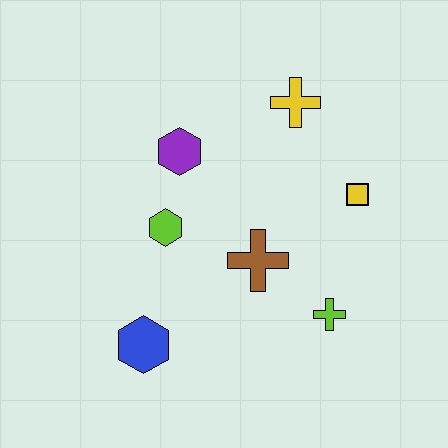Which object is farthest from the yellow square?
The blue hexagon is farthest from the yellow square.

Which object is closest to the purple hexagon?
The lime hexagon is closest to the purple hexagon.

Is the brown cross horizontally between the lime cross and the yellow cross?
No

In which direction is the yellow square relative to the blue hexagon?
The yellow square is to the right of the blue hexagon.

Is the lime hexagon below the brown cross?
No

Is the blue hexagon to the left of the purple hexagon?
Yes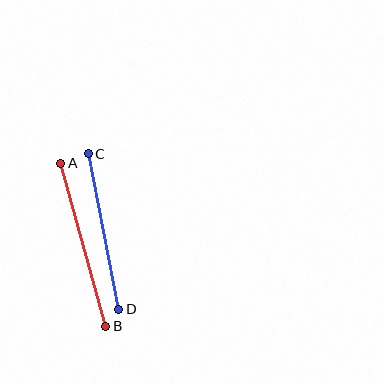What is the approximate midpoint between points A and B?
The midpoint is at approximately (83, 245) pixels.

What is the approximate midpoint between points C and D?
The midpoint is at approximately (103, 232) pixels.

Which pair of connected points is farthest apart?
Points A and B are farthest apart.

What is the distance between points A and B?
The distance is approximately 169 pixels.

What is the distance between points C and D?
The distance is approximately 159 pixels.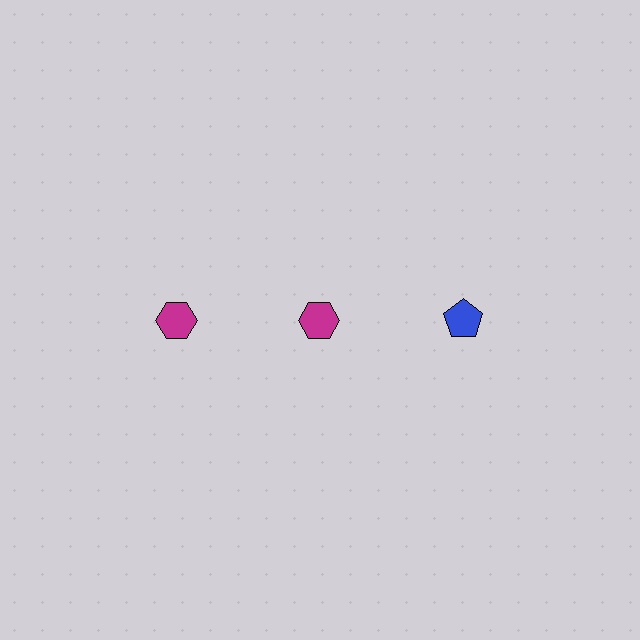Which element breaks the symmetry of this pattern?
The blue pentagon in the top row, center column breaks the symmetry. All other shapes are magenta hexagons.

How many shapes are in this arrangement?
There are 3 shapes arranged in a grid pattern.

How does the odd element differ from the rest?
It differs in both color (blue instead of magenta) and shape (pentagon instead of hexagon).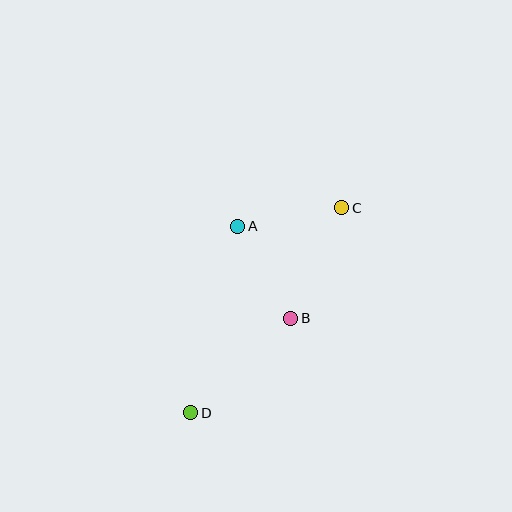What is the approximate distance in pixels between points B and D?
The distance between B and D is approximately 137 pixels.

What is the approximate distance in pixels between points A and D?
The distance between A and D is approximately 192 pixels.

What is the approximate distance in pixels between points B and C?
The distance between B and C is approximately 122 pixels.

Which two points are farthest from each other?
Points C and D are farthest from each other.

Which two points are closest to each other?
Points A and C are closest to each other.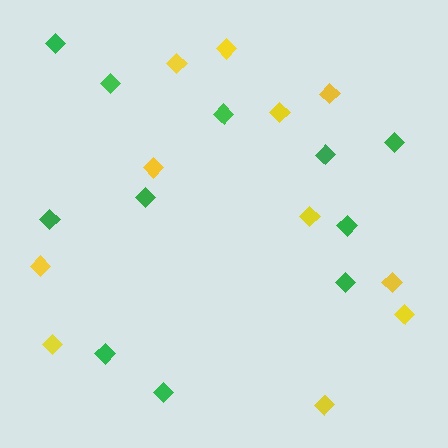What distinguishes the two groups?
There are 2 groups: one group of yellow diamonds (11) and one group of green diamonds (11).